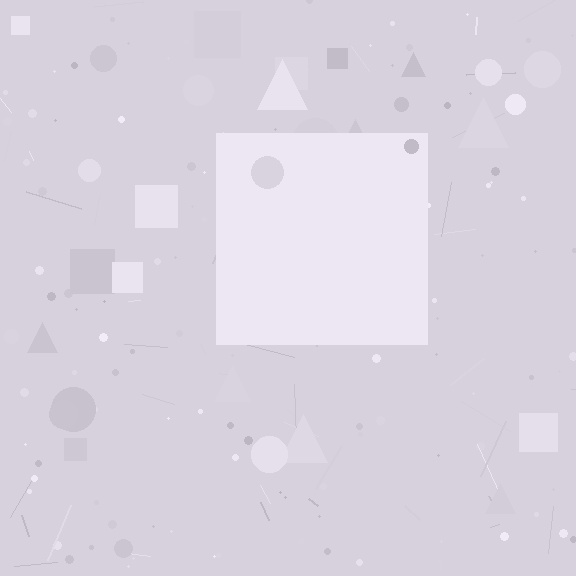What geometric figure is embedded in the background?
A square is embedded in the background.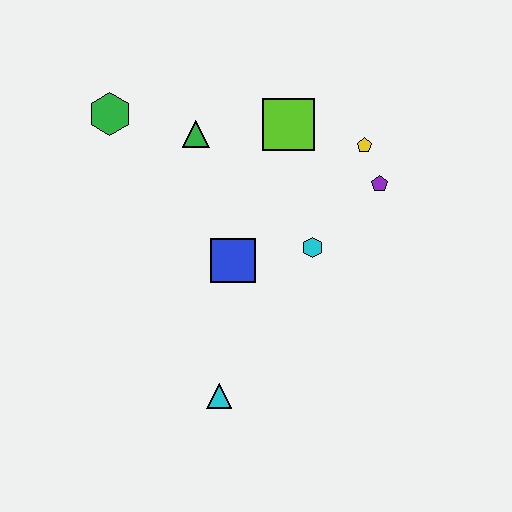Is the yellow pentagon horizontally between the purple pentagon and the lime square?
Yes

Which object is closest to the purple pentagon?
The yellow pentagon is closest to the purple pentagon.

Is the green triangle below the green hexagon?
Yes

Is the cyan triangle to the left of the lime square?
Yes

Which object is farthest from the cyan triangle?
The green hexagon is farthest from the cyan triangle.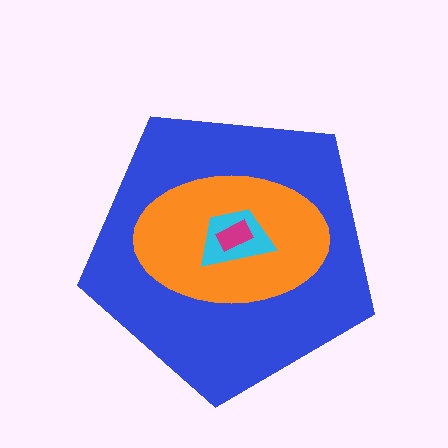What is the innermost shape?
The magenta rectangle.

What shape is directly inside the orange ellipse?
The cyan trapezoid.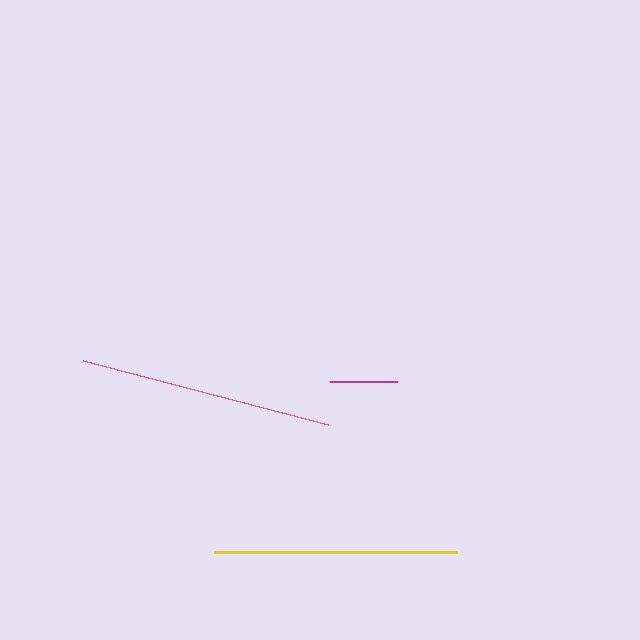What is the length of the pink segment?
The pink segment is approximately 253 pixels long.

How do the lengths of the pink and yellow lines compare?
The pink and yellow lines are approximately the same length.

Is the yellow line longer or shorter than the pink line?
The pink line is longer than the yellow line.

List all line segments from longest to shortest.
From longest to shortest: pink, yellow, magenta.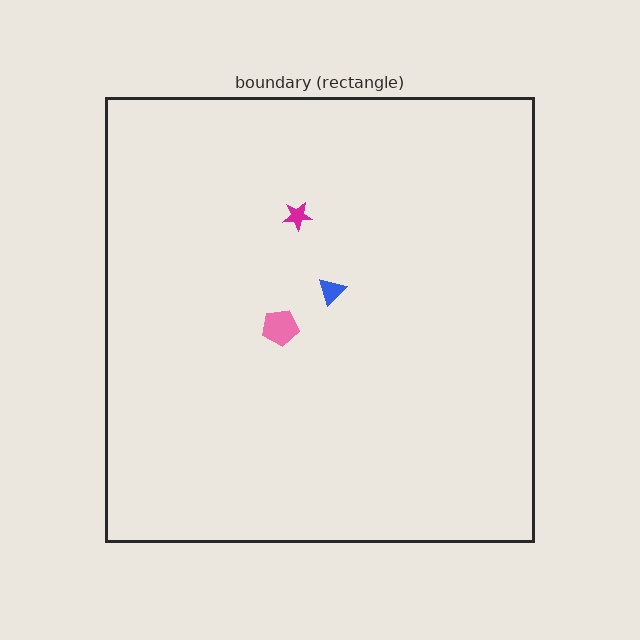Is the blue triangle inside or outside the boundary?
Inside.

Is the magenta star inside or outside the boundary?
Inside.